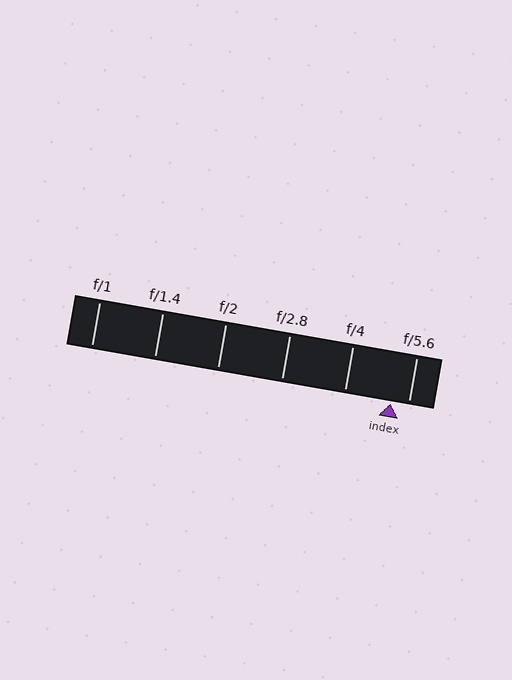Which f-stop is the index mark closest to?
The index mark is closest to f/5.6.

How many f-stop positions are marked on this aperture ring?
There are 6 f-stop positions marked.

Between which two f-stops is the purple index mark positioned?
The index mark is between f/4 and f/5.6.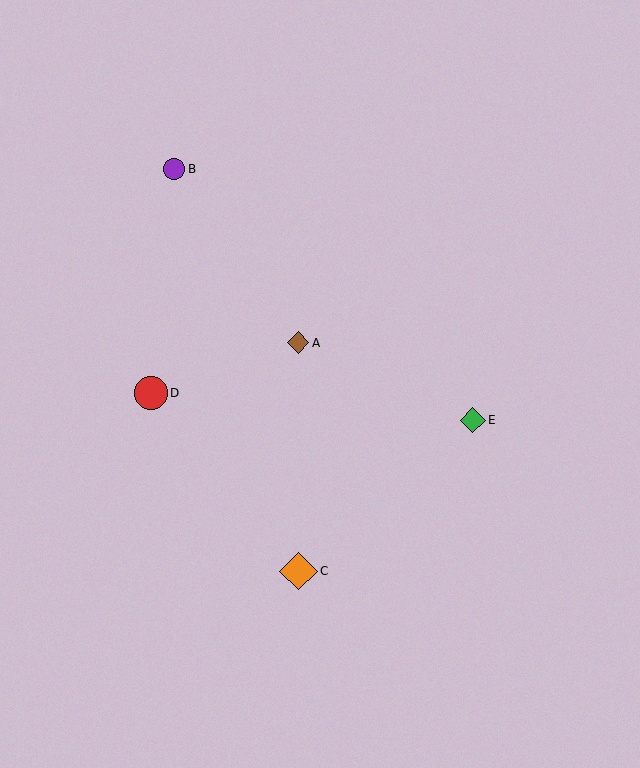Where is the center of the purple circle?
The center of the purple circle is at (174, 169).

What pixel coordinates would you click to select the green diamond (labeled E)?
Click at (473, 420) to select the green diamond E.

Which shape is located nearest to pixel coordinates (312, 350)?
The brown diamond (labeled A) at (298, 343) is nearest to that location.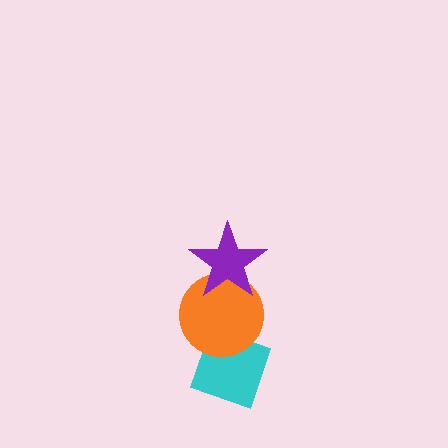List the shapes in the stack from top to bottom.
From top to bottom: the purple star, the orange circle, the cyan diamond.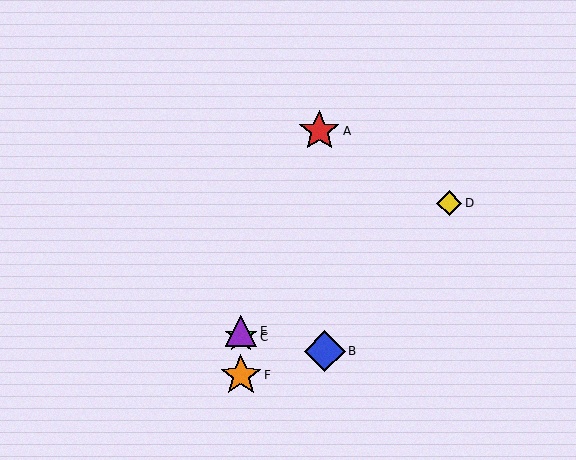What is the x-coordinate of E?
Object E is at x≈241.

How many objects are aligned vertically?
3 objects (C, E, F) are aligned vertically.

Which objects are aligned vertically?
Objects C, E, F are aligned vertically.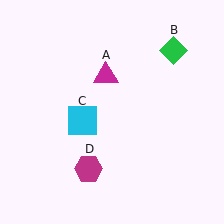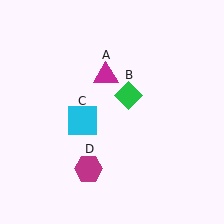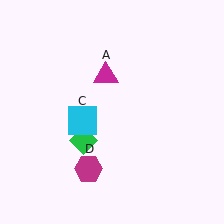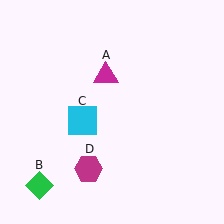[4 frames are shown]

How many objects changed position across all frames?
1 object changed position: green diamond (object B).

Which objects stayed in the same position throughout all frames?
Magenta triangle (object A) and cyan square (object C) and magenta hexagon (object D) remained stationary.